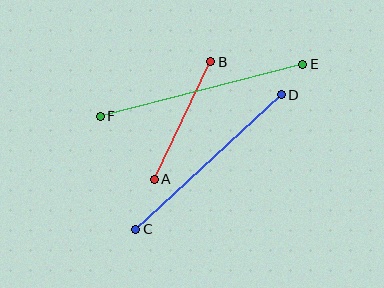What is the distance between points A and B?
The distance is approximately 131 pixels.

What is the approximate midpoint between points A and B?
The midpoint is at approximately (183, 120) pixels.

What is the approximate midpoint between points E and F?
The midpoint is at approximately (201, 90) pixels.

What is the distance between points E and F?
The distance is approximately 209 pixels.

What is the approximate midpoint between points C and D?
The midpoint is at approximately (209, 162) pixels.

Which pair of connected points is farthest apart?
Points E and F are farthest apart.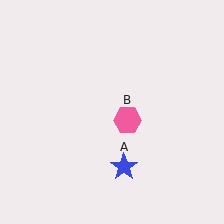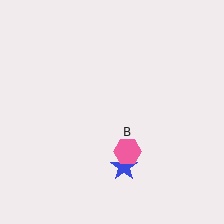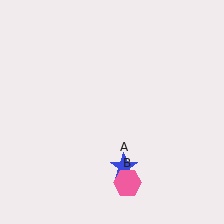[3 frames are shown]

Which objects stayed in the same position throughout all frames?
Blue star (object A) remained stationary.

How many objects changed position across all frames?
1 object changed position: pink hexagon (object B).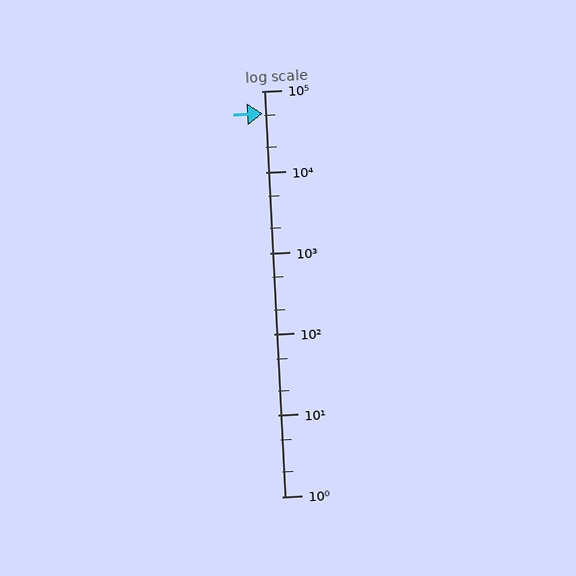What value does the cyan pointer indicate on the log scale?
The pointer indicates approximately 53000.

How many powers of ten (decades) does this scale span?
The scale spans 5 decades, from 1 to 100000.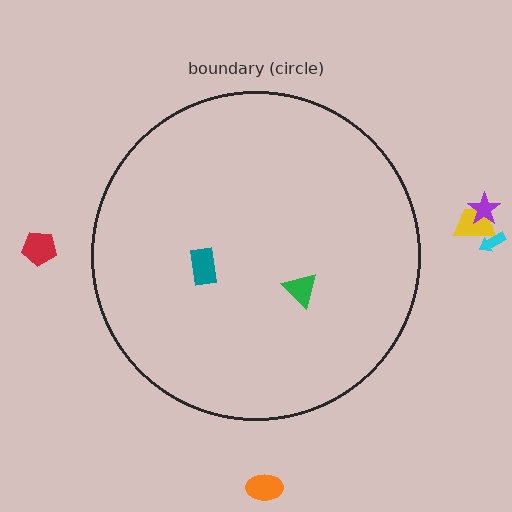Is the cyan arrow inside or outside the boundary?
Outside.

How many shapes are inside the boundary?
2 inside, 5 outside.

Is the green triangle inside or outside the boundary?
Inside.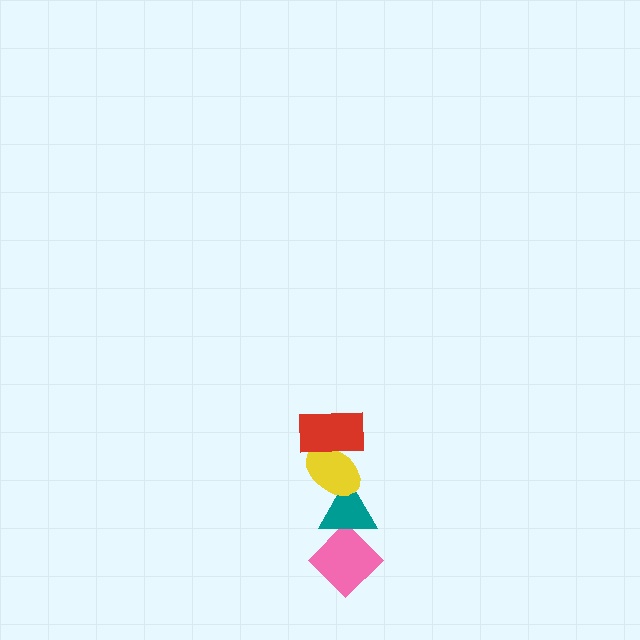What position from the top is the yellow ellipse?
The yellow ellipse is 2nd from the top.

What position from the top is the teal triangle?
The teal triangle is 3rd from the top.